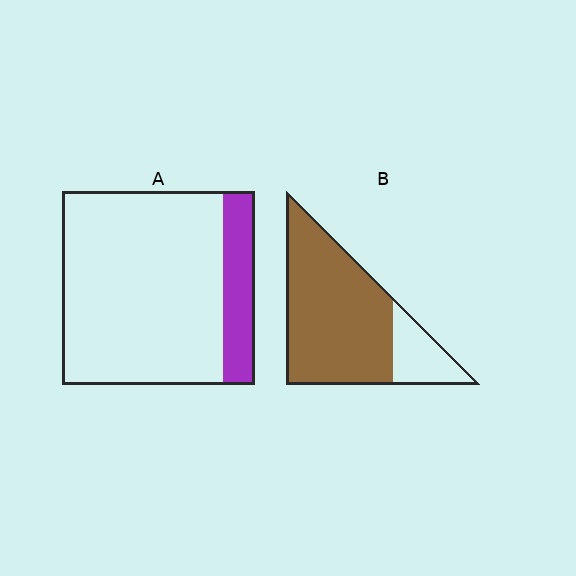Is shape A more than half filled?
No.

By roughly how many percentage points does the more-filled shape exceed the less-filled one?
By roughly 65 percentage points (B over A).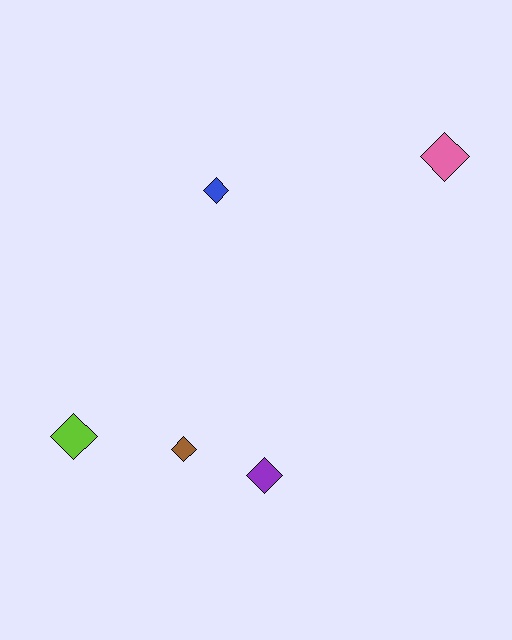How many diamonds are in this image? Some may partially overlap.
There are 5 diamonds.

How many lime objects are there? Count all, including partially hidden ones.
There is 1 lime object.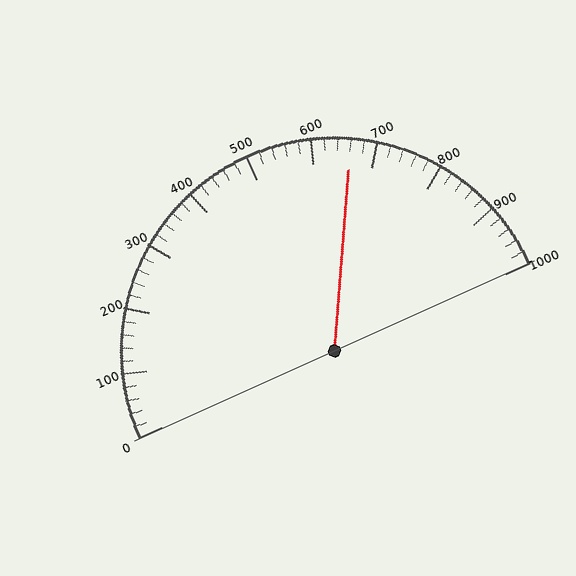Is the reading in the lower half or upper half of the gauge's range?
The reading is in the upper half of the range (0 to 1000).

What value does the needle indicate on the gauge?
The needle indicates approximately 660.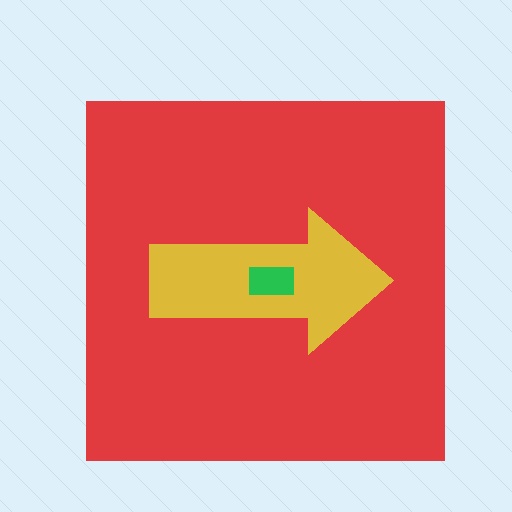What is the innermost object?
The green rectangle.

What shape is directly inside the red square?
The yellow arrow.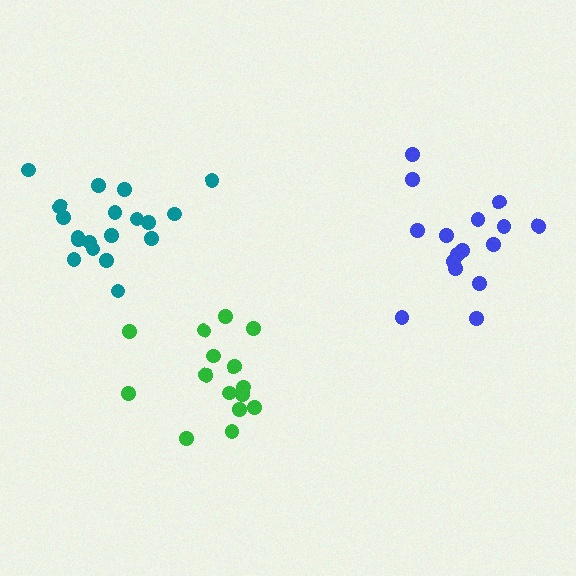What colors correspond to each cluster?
The clusters are colored: green, blue, teal.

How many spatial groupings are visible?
There are 3 spatial groupings.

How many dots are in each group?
Group 1: 16 dots, Group 2: 16 dots, Group 3: 19 dots (51 total).